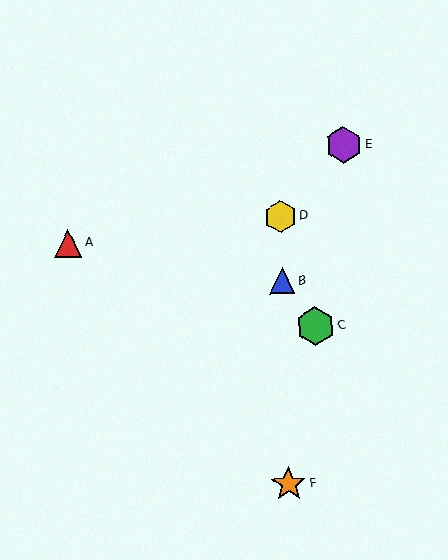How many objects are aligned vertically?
3 objects (B, D, F) are aligned vertically.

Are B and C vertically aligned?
No, B is at x≈282 and C is at x≈315.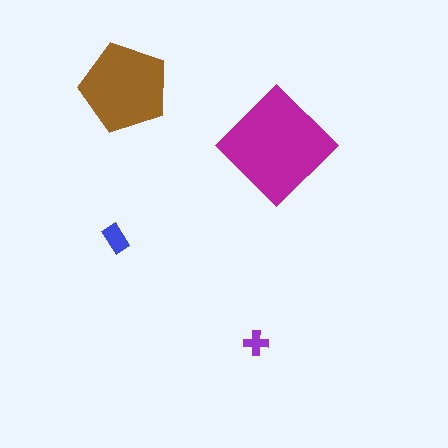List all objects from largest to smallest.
The magenta diamond, the brown pentagon, the blue rectangle, the purple cross.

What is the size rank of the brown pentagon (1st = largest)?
2nd.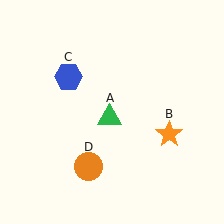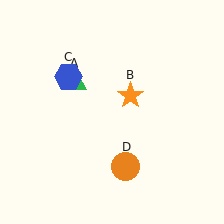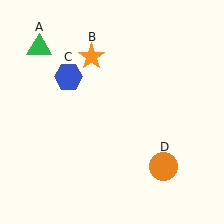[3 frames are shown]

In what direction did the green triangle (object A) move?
The green triangle (object A) moved up and to the left.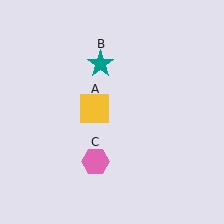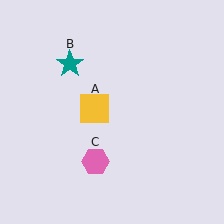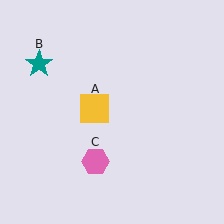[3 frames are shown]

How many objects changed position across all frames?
1 object changed position: teal star (object B).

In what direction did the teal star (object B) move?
The teal star (object B) moved left.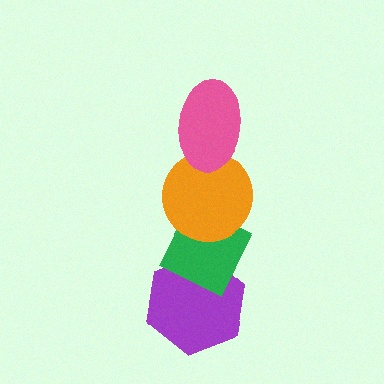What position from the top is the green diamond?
The green diamond is 3rd from the top.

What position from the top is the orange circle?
The orange circle is 2nd from the top.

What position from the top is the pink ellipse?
The pink ellipse is 1st from the top.